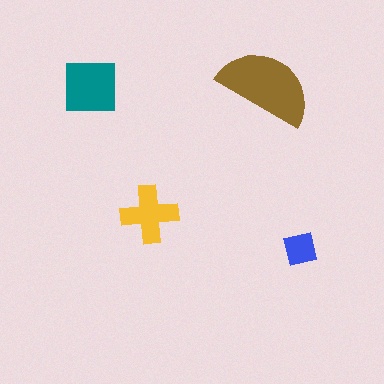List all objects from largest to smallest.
The brown semicircle, the teal square, the yellow cross, the blue square.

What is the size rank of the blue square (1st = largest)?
4th.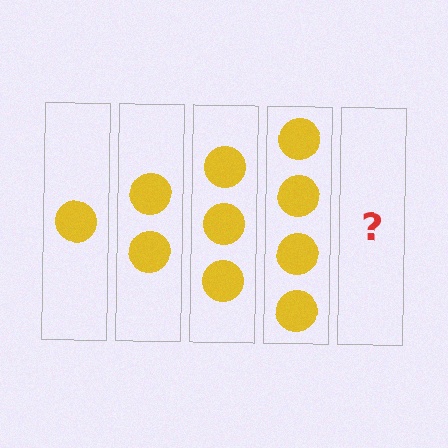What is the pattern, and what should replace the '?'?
The pattern is that each step adds one more circle. The '?' should be 5 circles.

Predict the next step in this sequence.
The next step is 5 circles.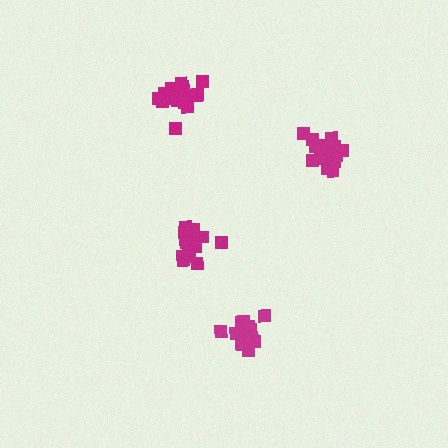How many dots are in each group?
Group 1: 19 dots, Group 2: 20 dots, Group 3: 16 dots, Group 4: 17 dots (72 total).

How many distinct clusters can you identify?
There are 4 distinct clusters.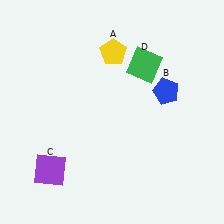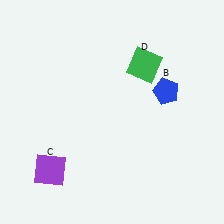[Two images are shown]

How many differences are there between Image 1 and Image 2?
There is 1 difference between the two images.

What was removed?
The yellow pentagon (A) was removed in Image 2.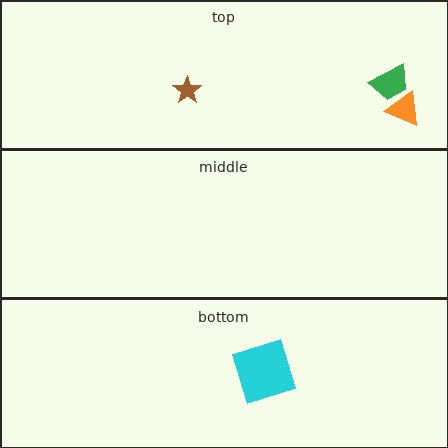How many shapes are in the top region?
3.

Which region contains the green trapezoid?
The top region.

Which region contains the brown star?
The top region.